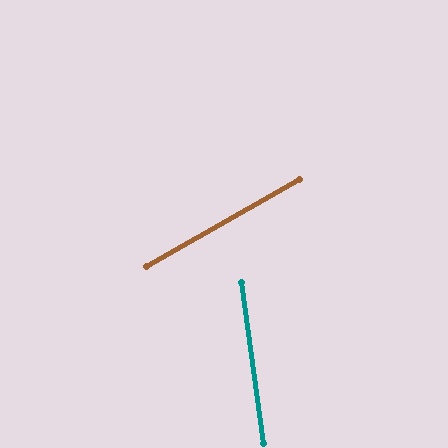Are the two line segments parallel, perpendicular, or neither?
Neither parallel nor perpendicular — they differ by about 68°.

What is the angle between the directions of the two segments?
Approximately 68 degrees.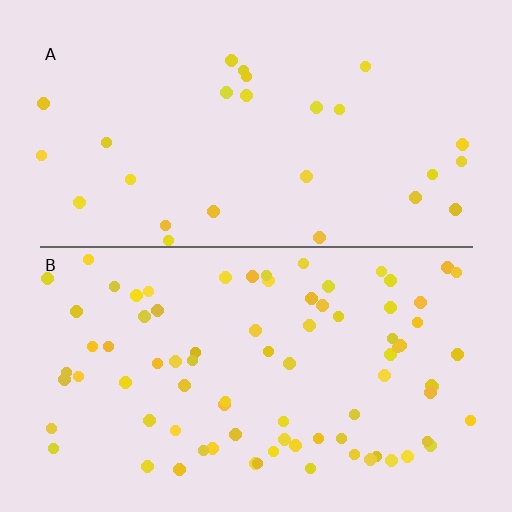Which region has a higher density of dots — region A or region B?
B (the bottom).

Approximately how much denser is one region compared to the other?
Approximately 3.1× — region B over region A.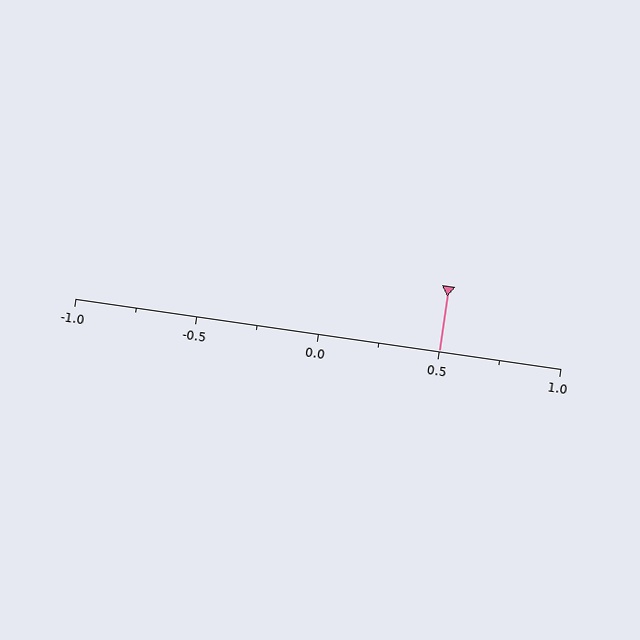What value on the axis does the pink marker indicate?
The marker indicates approximately 0.5.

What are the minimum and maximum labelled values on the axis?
The axis runs from -1.0 to 1.0.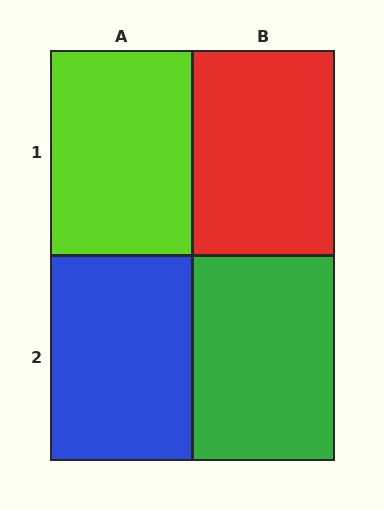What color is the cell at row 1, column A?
Lime.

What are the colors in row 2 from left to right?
Blue, green.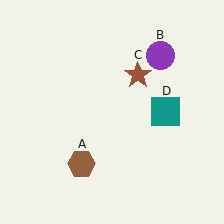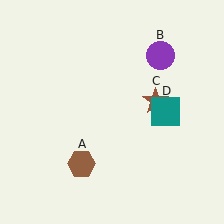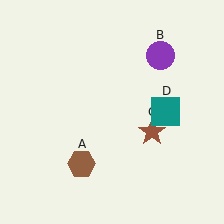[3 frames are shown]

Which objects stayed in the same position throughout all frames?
Brown hexagon (object A) and purple circle (object B) and teal square (object D) remained stationary.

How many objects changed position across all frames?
1 object changed position: brown star (object C).